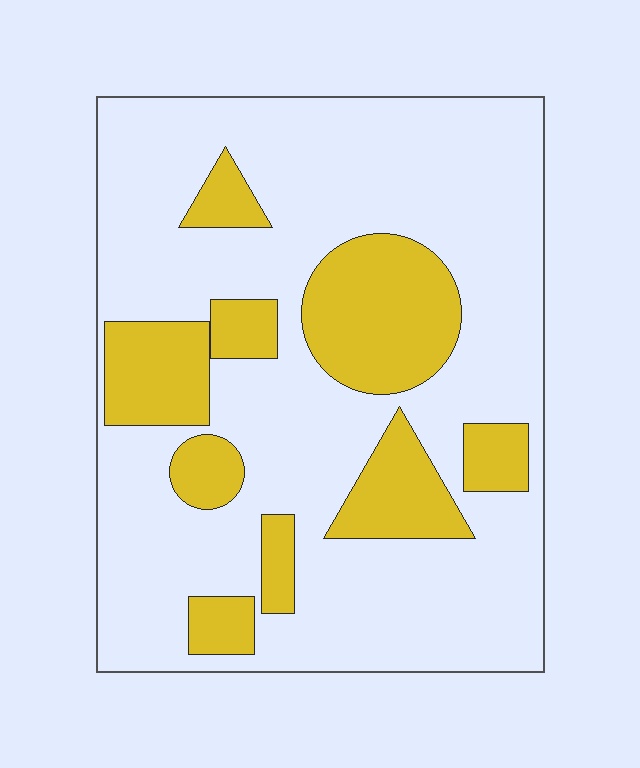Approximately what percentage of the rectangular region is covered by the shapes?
Approximately 25%.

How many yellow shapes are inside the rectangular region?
9.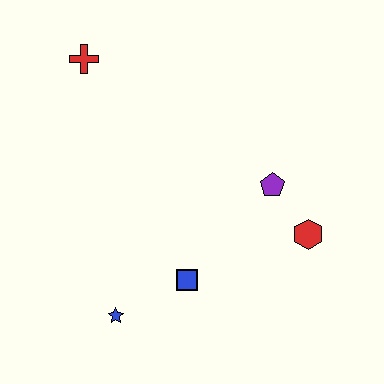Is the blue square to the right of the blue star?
Yes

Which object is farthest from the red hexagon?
The red cross is farthest from the red hexagon.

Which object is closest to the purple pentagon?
The red hexagon is closest to the purple pentagon.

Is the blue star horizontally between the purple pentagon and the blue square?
No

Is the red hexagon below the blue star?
No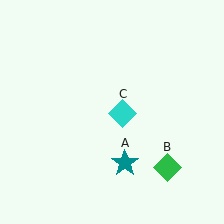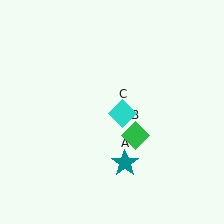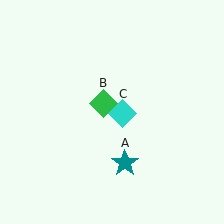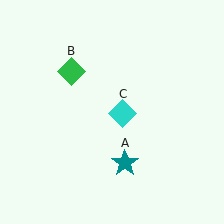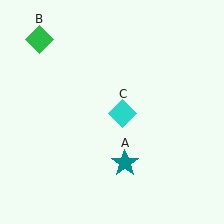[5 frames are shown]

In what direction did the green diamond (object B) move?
The green diamond (object B) moved up and to the left.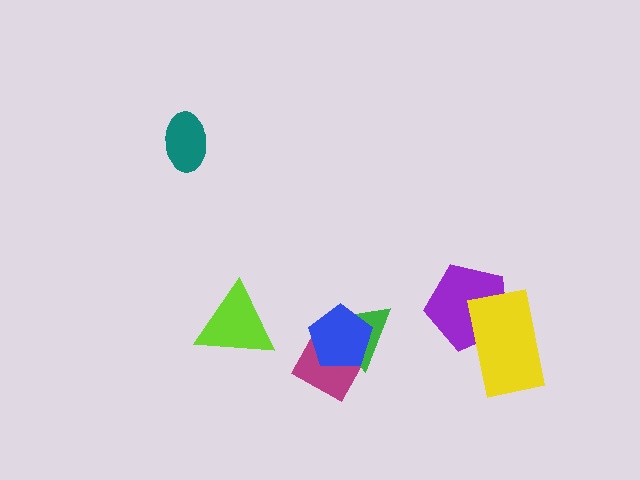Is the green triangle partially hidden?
Yes, it is partially covered by another shape.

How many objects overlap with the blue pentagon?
2 objects overlap with the blue pentagon.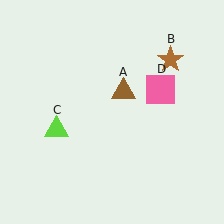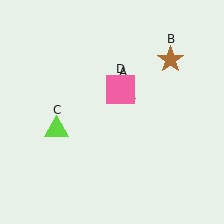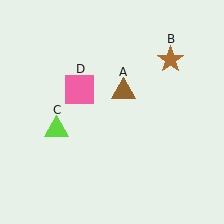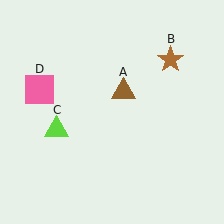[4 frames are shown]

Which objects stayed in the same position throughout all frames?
Brown triangle (object A) and brown star (object B) and lime triangle (object C) remained stationary.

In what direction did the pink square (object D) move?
The pink square (object D) moved left.